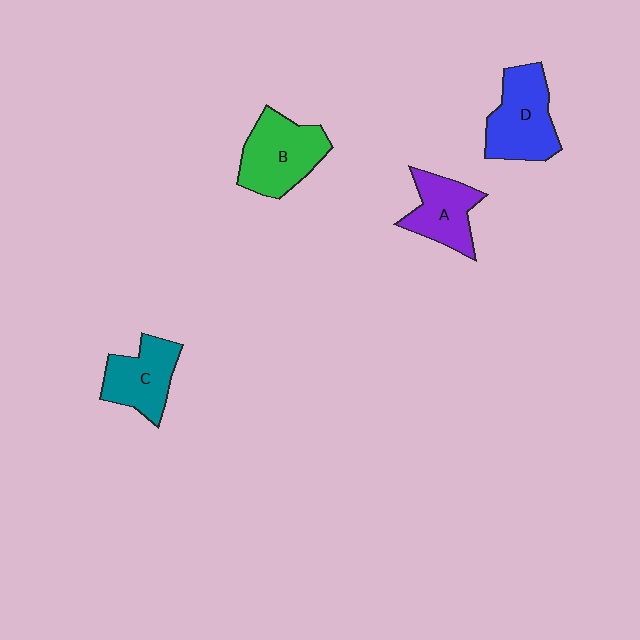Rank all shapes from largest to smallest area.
From largest to smallest: B (green), D (blue), C (teal), A (purple).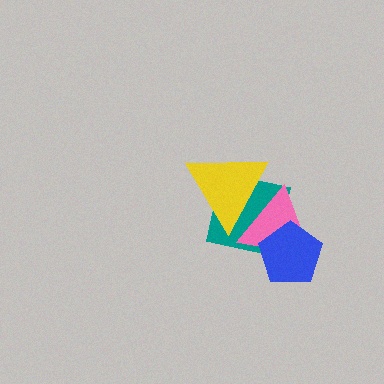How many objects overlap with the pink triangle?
3 objects overlap with the pink triangle.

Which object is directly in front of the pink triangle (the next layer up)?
The yellow triangle is directly in front of the pink triangle.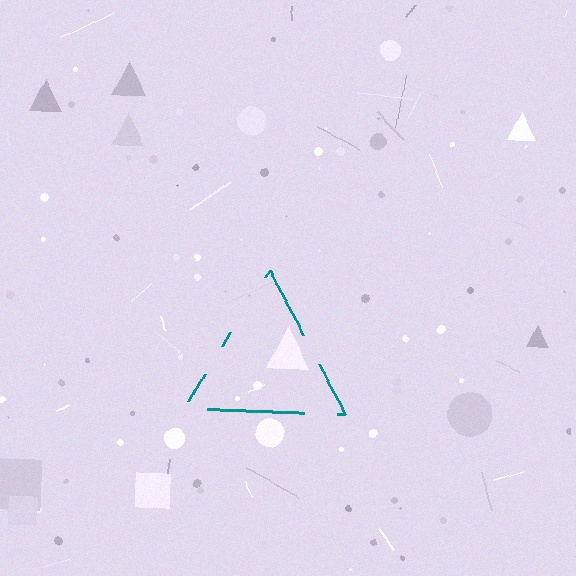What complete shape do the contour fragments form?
The contour fragments form a triangle.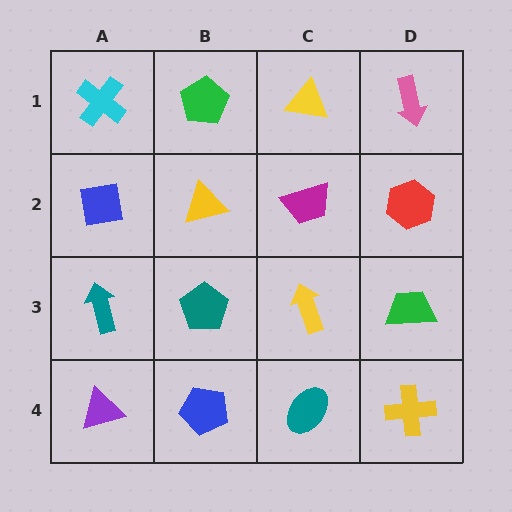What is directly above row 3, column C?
A magenta trapezoid.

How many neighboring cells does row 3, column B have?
4.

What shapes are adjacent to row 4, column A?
A teal arrow (row 3, column A), a blue pentagon (row 4, column B).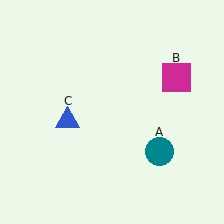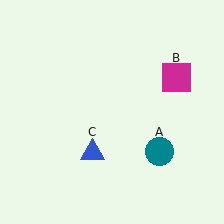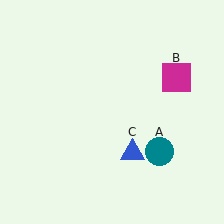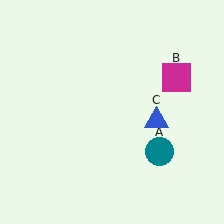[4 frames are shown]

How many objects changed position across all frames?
1 object changed position: blue triangle (object C).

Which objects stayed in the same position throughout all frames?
Teal circle (object A) and magenta square (object B) remained stationary.